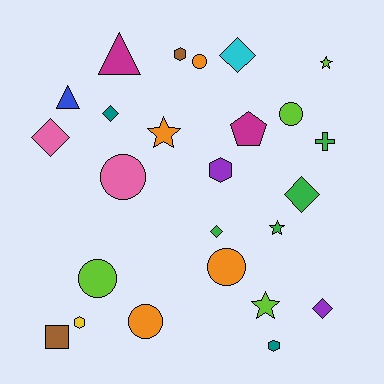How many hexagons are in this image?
There are 4 hexagons.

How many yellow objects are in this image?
There is 1 yellow object.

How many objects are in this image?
There are 25 objects.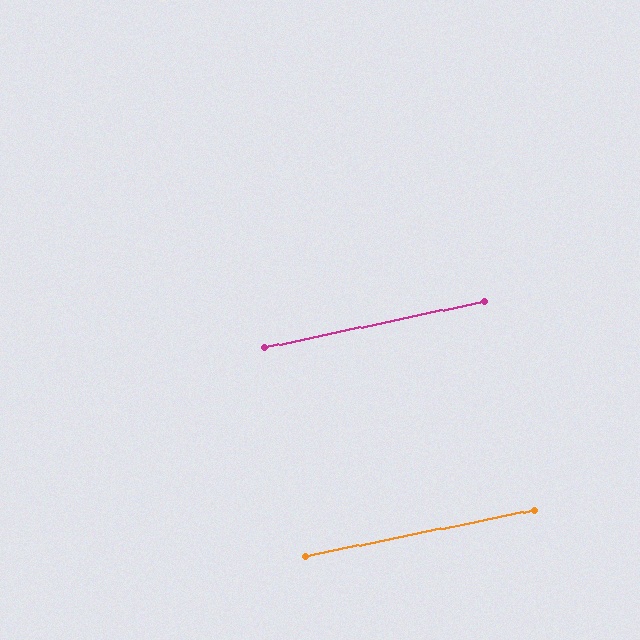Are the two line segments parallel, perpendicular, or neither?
Parallel — their directions differ by only 0.5°.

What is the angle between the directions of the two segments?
Approximately 1 degree.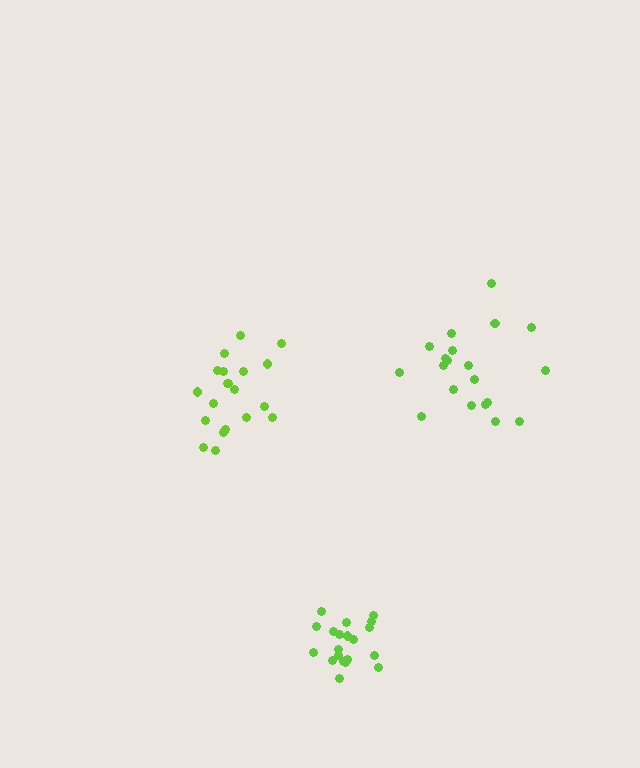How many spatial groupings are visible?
There are 3 spatial groupings.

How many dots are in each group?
Group 1: 20 dots, Group 2: 20 dots, Group 3: 20 dots (60 total).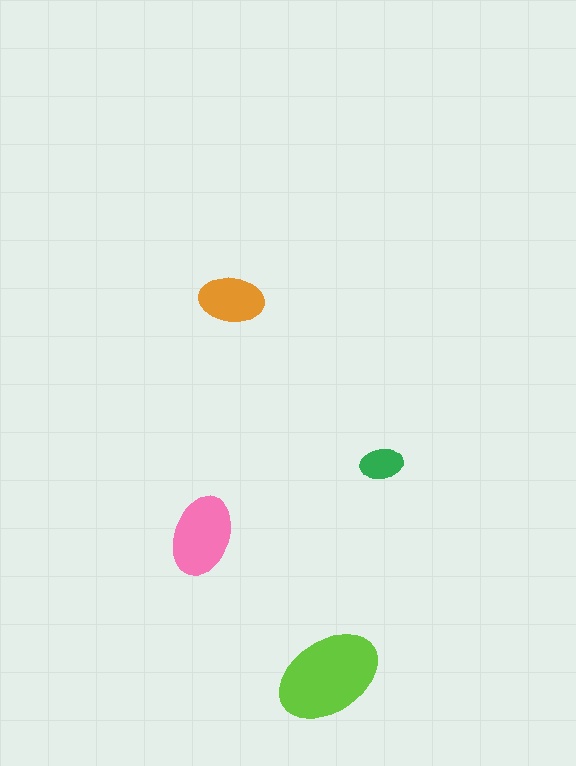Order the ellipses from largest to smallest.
the lime one, the pink one, the orange one, the green one.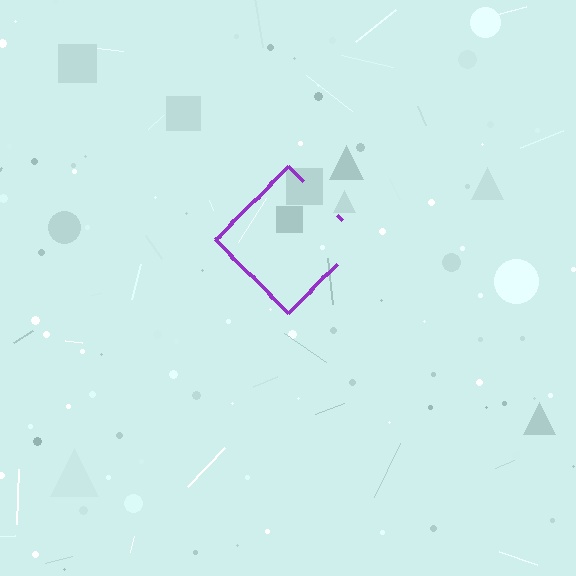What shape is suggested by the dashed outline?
The dashed outline suggests a diamond.